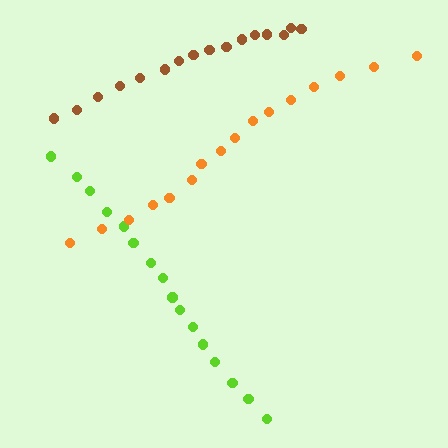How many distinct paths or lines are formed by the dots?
There are 3 distinct paths.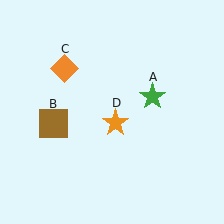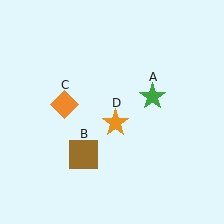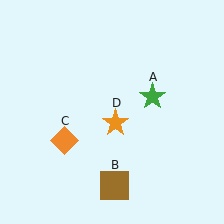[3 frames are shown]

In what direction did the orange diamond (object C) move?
The orange diamond (object C) moved down.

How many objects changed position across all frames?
2 objects changed position: brown square (object B), orange diamond (object C).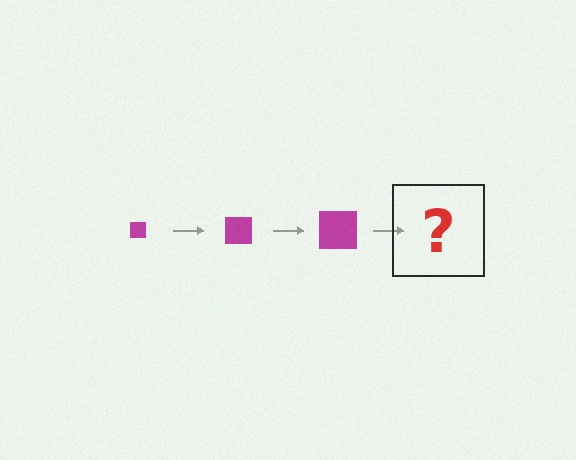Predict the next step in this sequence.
The next step is a magenta square, larger than the previous one.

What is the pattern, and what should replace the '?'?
The pattern is that the square gets progressively larger each step. The '?' should be a magenta square, larger than the previous one.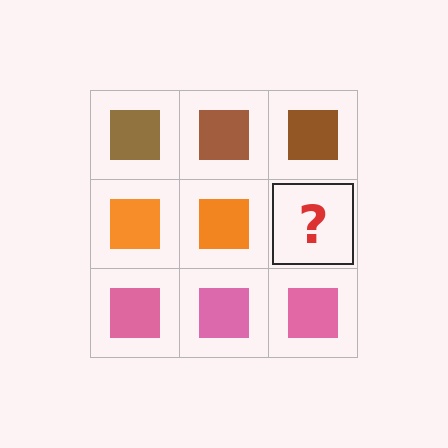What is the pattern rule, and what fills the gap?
The rule is that each row has a consistent color. The gap should be filled with an orange square.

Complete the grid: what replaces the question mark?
The question mark should be replaced with an orange square.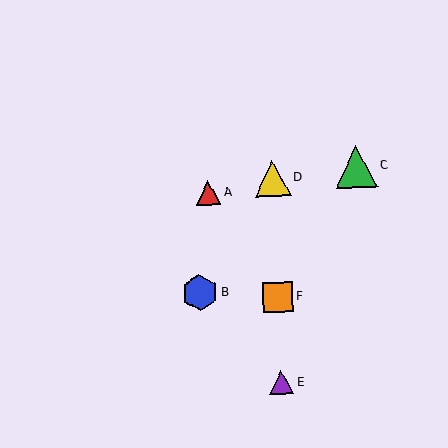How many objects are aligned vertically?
3 objects (D, E, F) are aligned vertically.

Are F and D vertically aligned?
Yes, both are at x≈278.